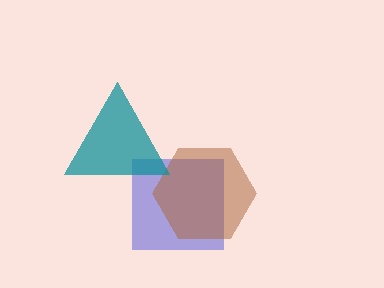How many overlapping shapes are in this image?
There are 3 overlapping shapes in the image.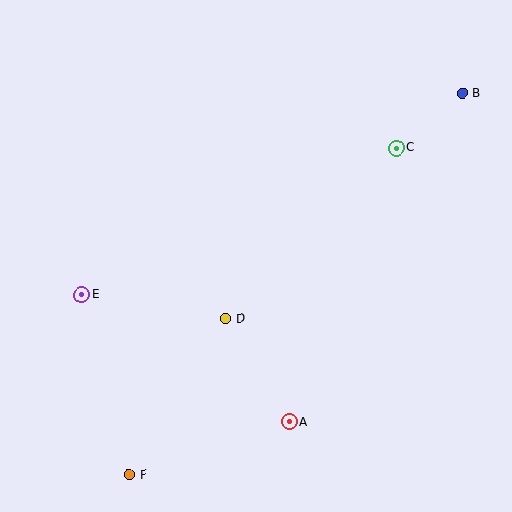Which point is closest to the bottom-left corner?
Point F is closest to the bottom-left corner.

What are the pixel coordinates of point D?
Point D is at (226, 319).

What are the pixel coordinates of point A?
Point A is at (290, 422).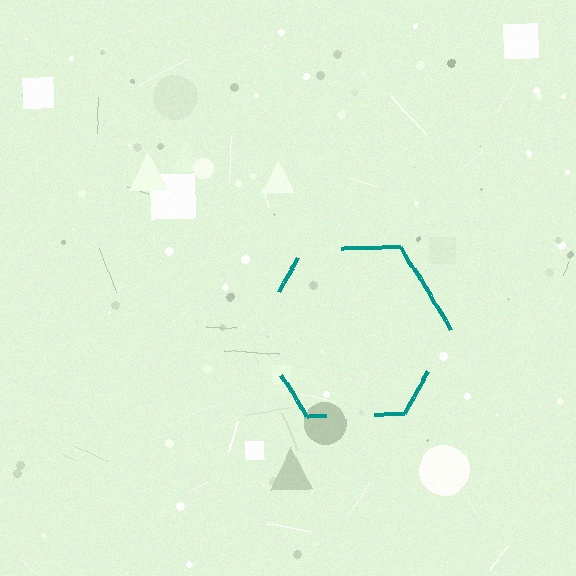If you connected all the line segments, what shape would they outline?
They would outline a hexagon.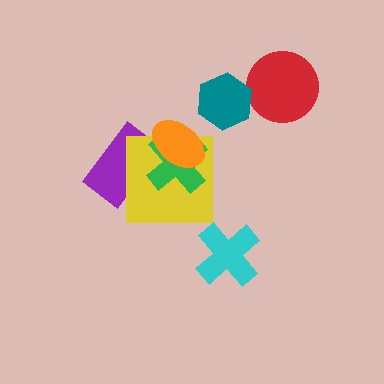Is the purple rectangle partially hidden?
Yes, it is partially covered by another shape.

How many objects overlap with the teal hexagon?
0 objects overlap with the teal hexagon.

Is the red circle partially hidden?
No, no other shape covers it.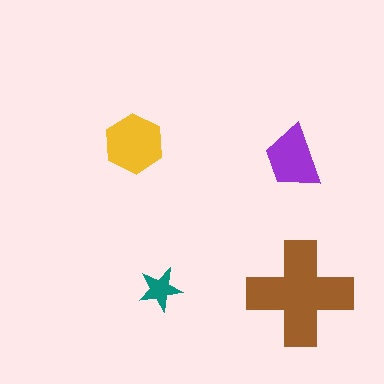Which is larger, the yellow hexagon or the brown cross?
The brown cross.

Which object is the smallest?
The teal star.